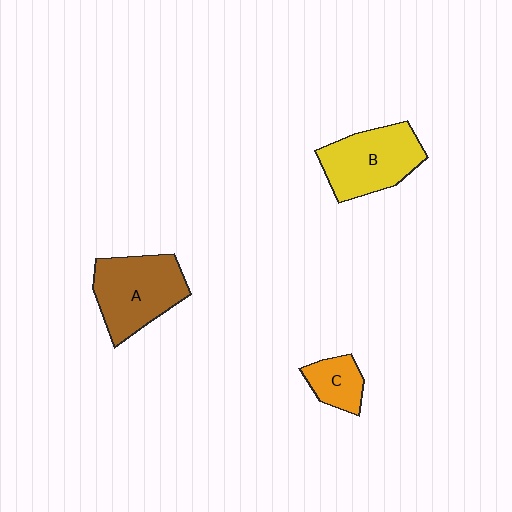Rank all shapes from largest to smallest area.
From largest to smallest: A (brown), B (yellow), C (orange).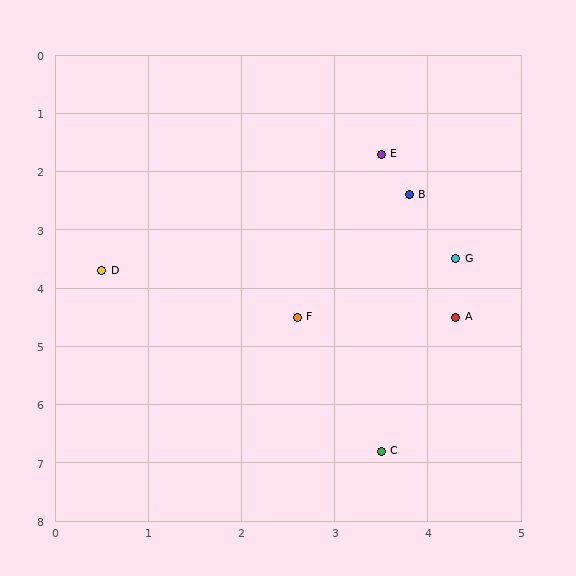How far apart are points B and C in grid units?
Points B and C are about 4.4 grid units apart.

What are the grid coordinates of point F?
Point F is at approximately (2.6, 4.5).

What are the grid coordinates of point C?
Point C is at approximately (3.5, 6.8).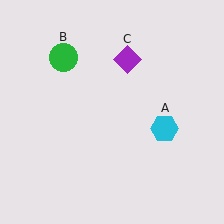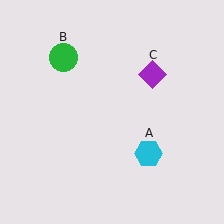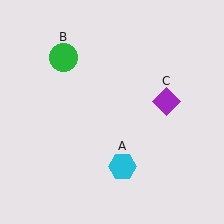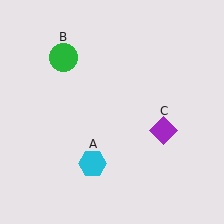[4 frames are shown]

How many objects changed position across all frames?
2 objects changed position: cyan hexagon (object A), purple diamond (object C).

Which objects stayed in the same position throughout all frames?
Green circle (object B) remained stationary.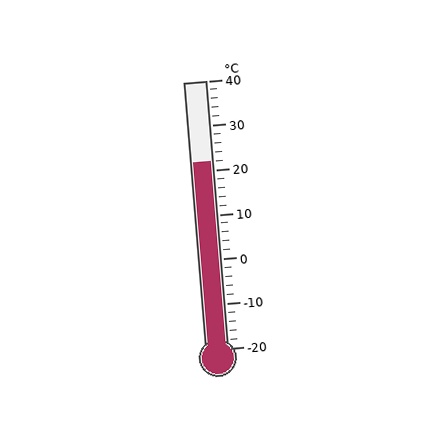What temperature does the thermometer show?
The thermometer shows approximately 22°C.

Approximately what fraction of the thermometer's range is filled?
The thermometer is filled to approximately 70% of its range.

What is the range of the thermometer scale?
The thermometer scale ranges from -20°C to 40°C.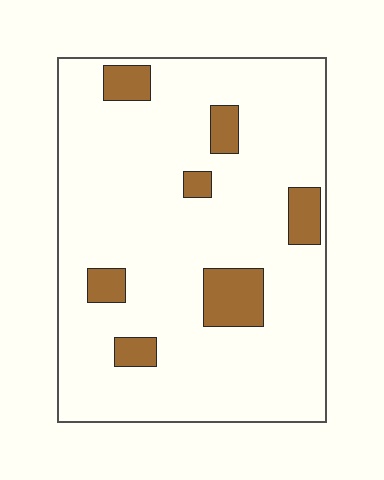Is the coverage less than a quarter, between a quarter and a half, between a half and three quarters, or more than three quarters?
Less than a quarter.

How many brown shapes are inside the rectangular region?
7.